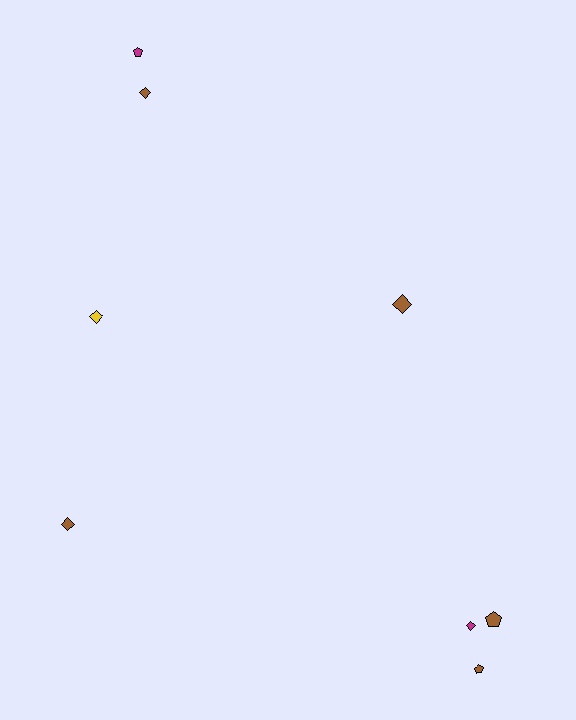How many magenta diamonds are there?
There is 1 magenta diamond.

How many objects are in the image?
There are 8 objects.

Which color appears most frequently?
Brown, with 5 objects.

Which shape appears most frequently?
Diamond, with 5 objects.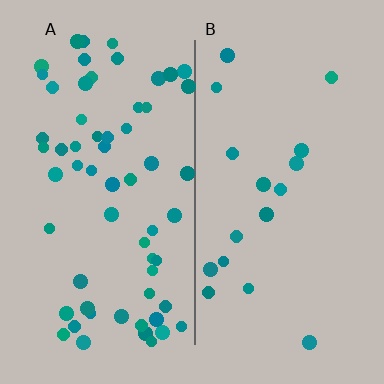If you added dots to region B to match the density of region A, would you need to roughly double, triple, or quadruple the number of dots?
Approximately quadruple.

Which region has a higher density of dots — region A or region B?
A (the left).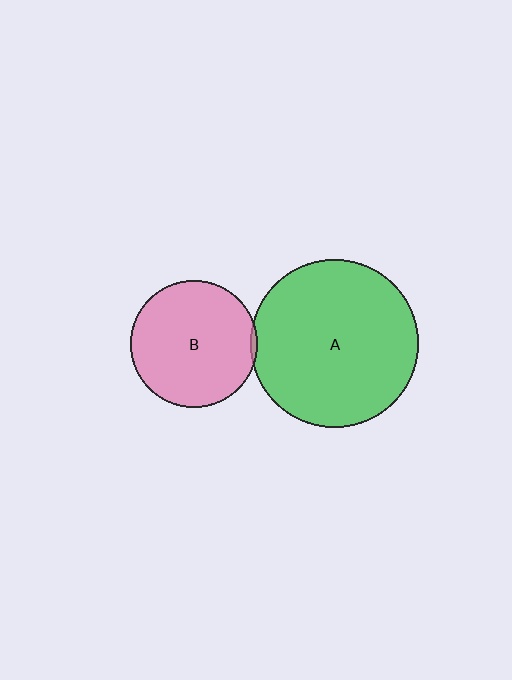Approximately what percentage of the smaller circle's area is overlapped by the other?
Approximately 5%.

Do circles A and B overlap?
Yes.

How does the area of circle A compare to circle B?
Approximately 1.8 times.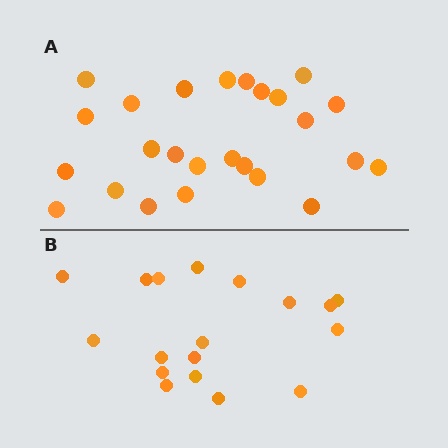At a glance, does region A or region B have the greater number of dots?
Region A (the top region) has more dots.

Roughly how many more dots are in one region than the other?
Region A has roughly 8 or so more dots than region B.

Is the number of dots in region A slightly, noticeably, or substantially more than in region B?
Region A has noticeably more, but not dramatically so. The ratio is roughly 1.4 to 1.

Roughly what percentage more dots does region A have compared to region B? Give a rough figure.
About 40% more.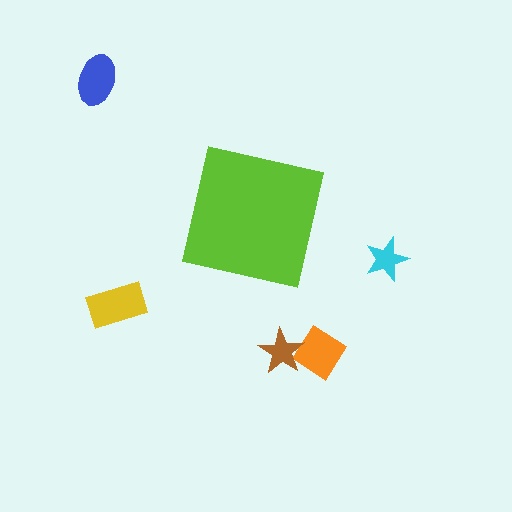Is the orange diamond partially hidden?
No, the orange diamond is fully visible.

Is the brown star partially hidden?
No, the brown star is fully visible.